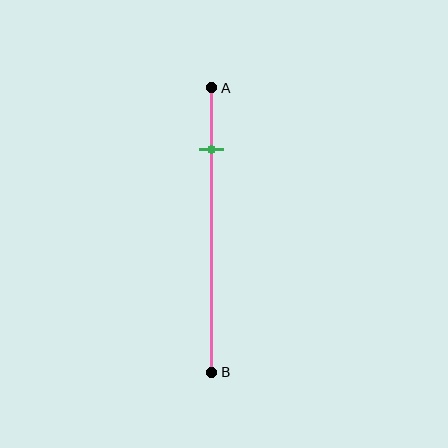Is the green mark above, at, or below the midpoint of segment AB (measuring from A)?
The green mark is above the midpoint of segment AB.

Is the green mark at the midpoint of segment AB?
No, the mark is at about 20% from A, not at the 50% midpoint.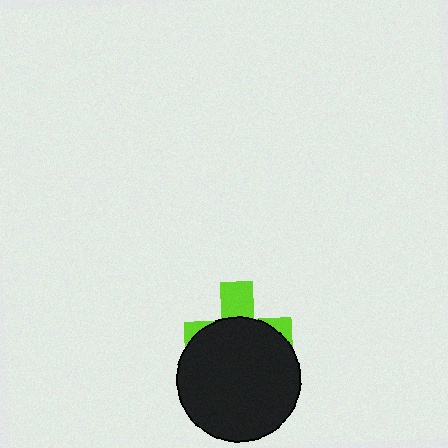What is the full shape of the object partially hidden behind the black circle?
The partially hidden object is a lime cross.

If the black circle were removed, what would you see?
You would see the complete lime cross.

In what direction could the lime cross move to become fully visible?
The lime cross could move up. That would shift it out from behind the black circle entirely.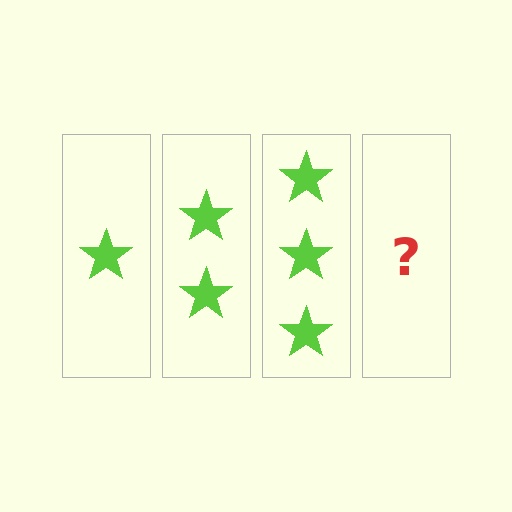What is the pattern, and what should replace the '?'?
The pattern is that each step adds one more star. The '?' should be 4 stars.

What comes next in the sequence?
The next element should be 4 stars.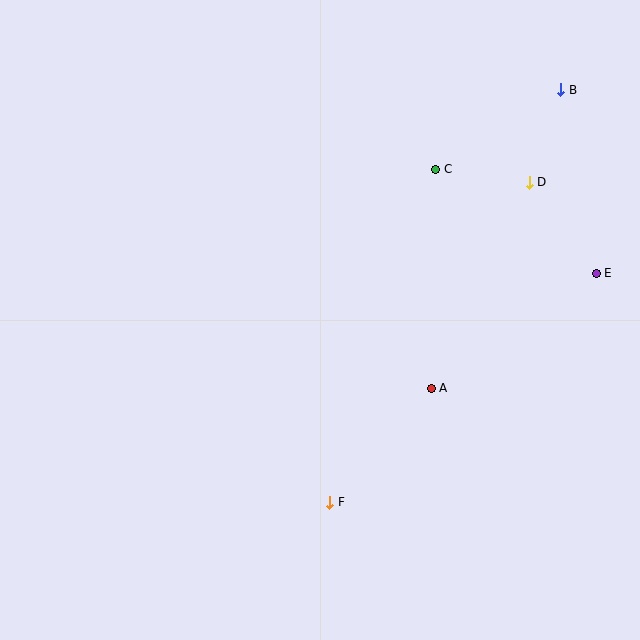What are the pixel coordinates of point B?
Point B is at (561, 90).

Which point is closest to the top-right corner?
Point B is closest to the top-right corner.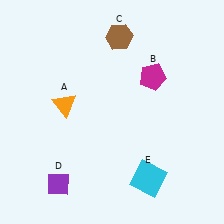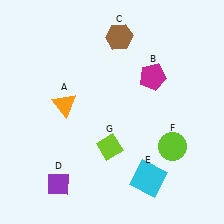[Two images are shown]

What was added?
A lime circle (F), a lime diamond (G) were added in Image 2.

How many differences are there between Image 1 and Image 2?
There are 2 differences between the two images.